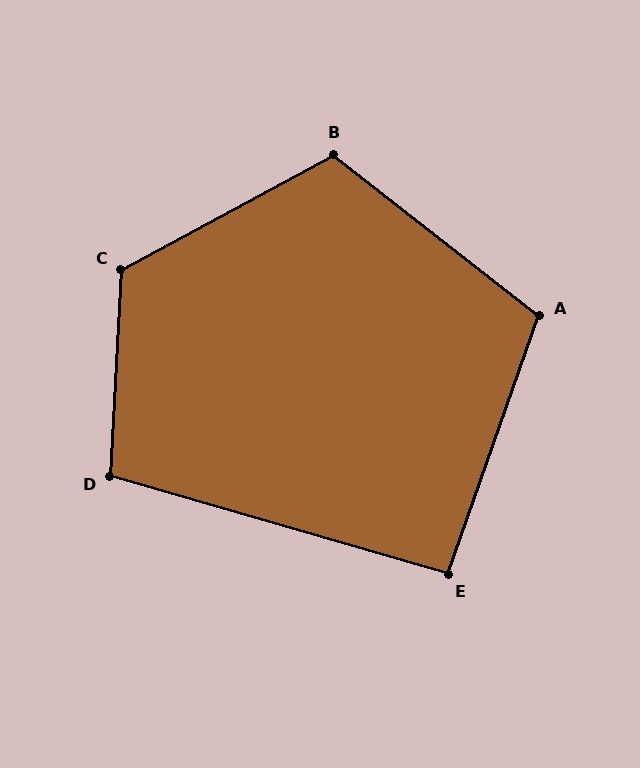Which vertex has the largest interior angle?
C, at approximately 121 degrees.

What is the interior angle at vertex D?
Approximately 103 degrees (obtuse).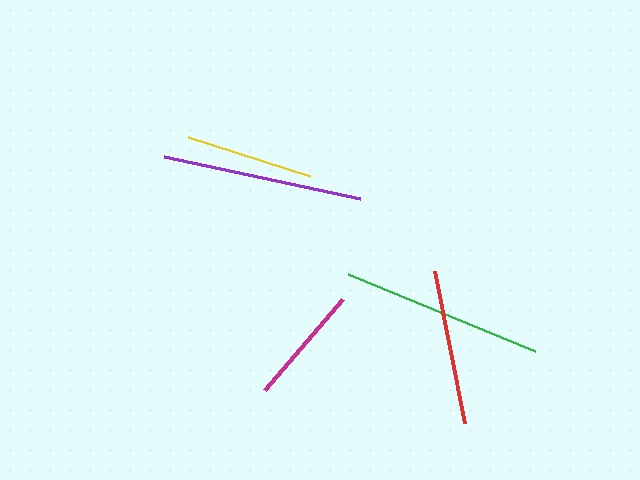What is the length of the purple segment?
The purple segment is approximately 200 pixels long.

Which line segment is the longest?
The green line is the longest at approximately 202 pixels.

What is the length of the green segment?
The green segment is approximately 202 pixels long.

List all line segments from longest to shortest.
From longest to shortest: green, purple, red, yellow, magenta.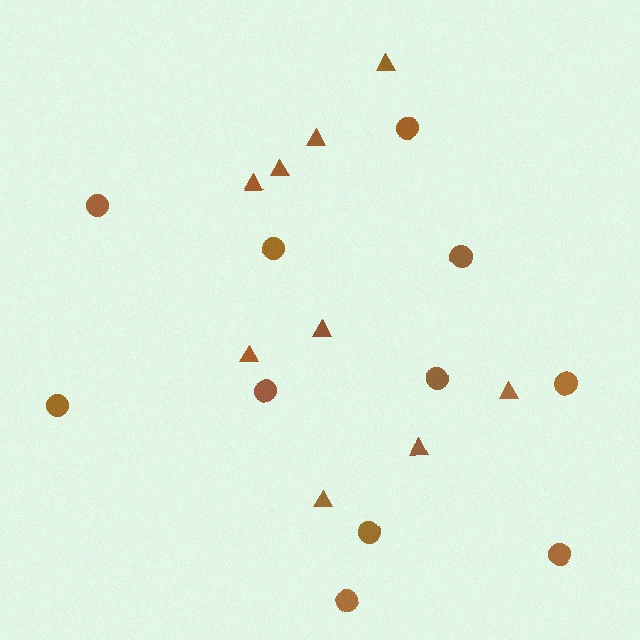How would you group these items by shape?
There are 2 groups: one group of triangles (9) and one group of circles (11).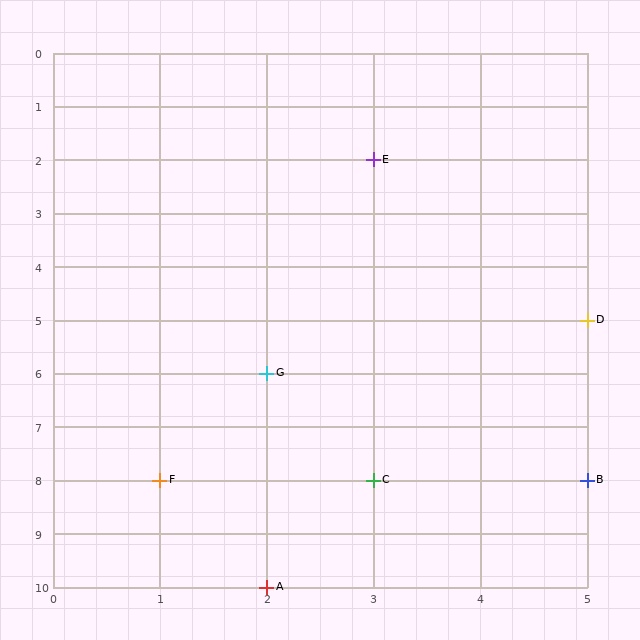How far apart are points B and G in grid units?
Points B and G are 3 columns and 2 rows apart (about 3.6 grid units diagonally).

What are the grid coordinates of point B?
Point B is at grid coordinates (5, 8).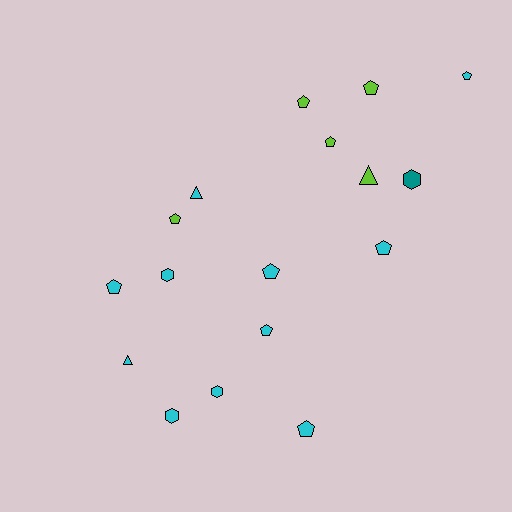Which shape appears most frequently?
Pentagon, with 10 objects.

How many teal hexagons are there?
There is 1 teal hexagon.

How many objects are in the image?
There are 17 objects.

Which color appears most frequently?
Cyan, with 11 objects.